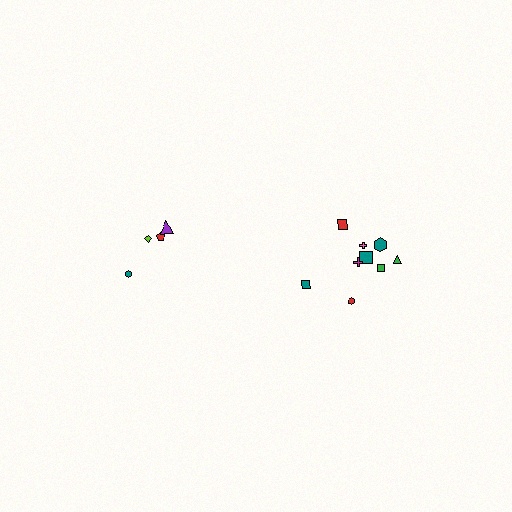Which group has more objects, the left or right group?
The right group.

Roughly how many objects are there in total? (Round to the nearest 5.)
Roughly 15 objects in total.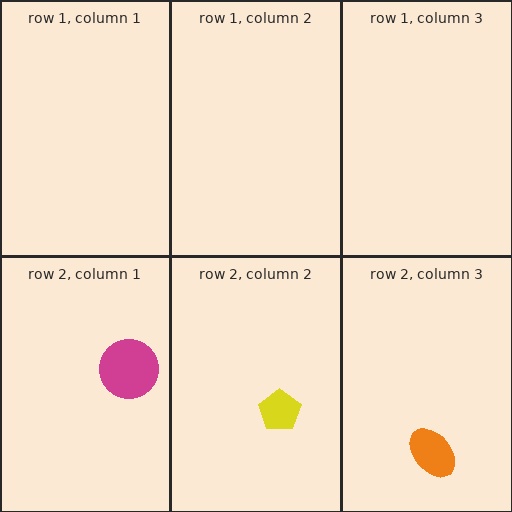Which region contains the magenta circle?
The row 2, column 1 region.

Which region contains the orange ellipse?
The row 2, column 3 region.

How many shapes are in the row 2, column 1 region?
1.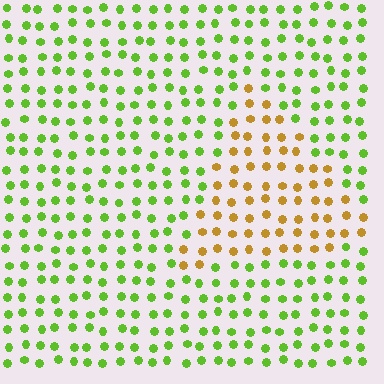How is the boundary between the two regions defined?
The boundary is defined purely by a slight shift in hue (about 58 degrees). Spacing, size, and orientation are identical on both sides.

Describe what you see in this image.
The image is filled with small lime elements in a uniform arrangement. A triangle-shaped region is visible where the elements are tinted to a slightly different hue, forming a subtle color boundary.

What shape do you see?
I see a triangle.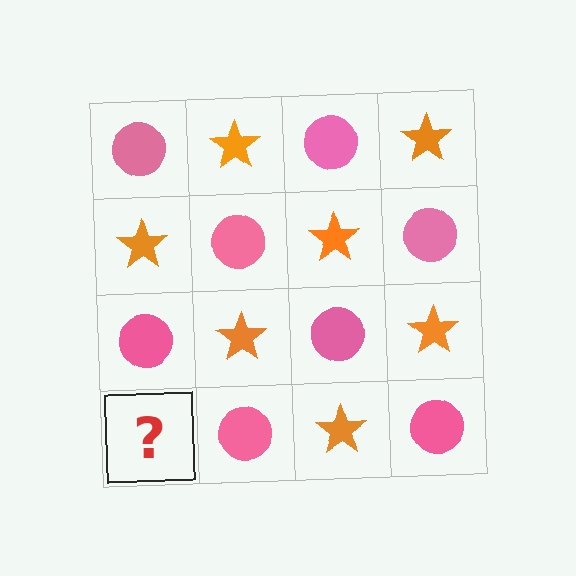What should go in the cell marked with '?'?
The missing cell should contain an orange star.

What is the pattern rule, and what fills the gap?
The rule is that it alternates pink circle and orange star in a checkerboard pattern. The gap should be filled with an orange star.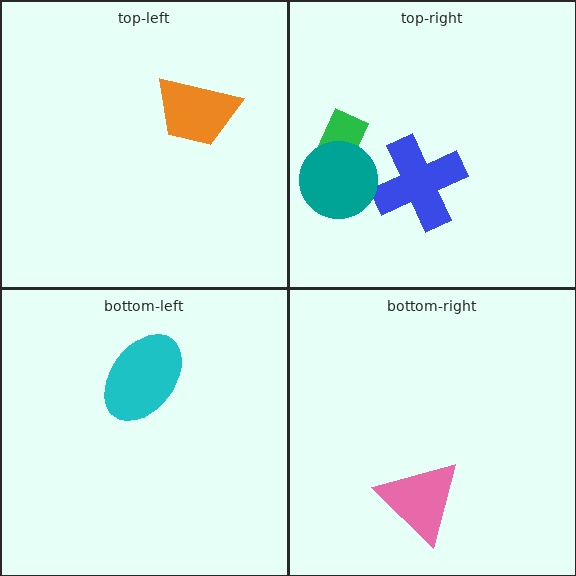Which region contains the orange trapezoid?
The top-left region.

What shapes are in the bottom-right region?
The pink triangle.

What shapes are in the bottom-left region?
The cyan ellipse.